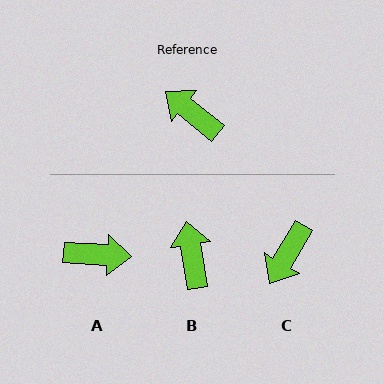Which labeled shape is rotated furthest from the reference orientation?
A, about 145 degrees away.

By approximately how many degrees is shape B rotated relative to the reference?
Approximately 42 degrees clockwise.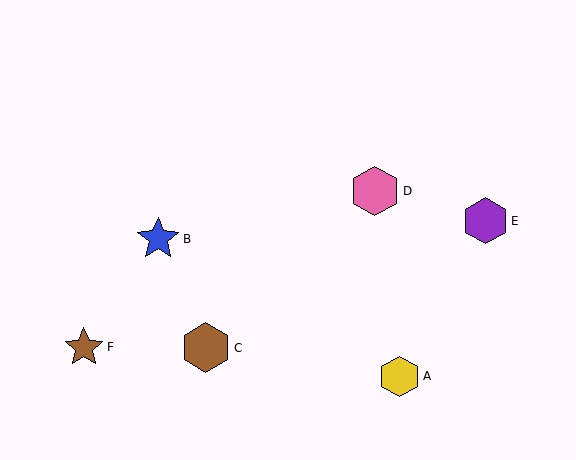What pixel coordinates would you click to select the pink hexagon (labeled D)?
Click at (375, 191) to select the pink hexagon D.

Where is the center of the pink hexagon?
The center of the pink hexagon is at (375, 191).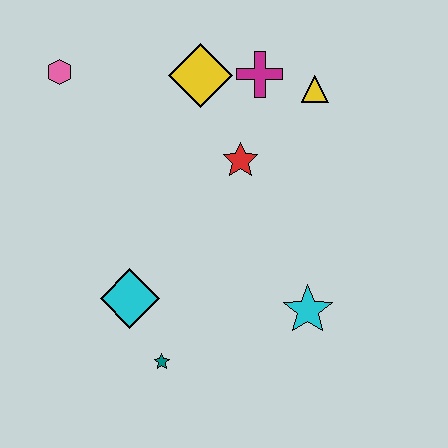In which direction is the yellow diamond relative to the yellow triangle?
The yellow diamond is to the left of the yellow triangle.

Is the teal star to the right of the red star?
No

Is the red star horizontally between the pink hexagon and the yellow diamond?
No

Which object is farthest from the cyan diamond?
The yellow triangle is farthest from the cyan diamond.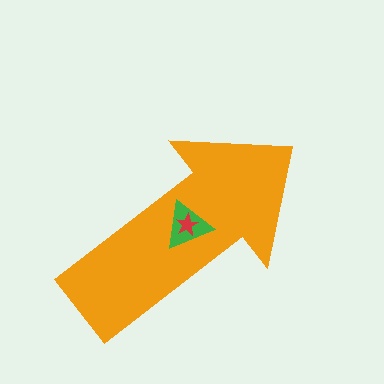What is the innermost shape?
The red star.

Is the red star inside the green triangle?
Yes.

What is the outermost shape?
The orange arrow.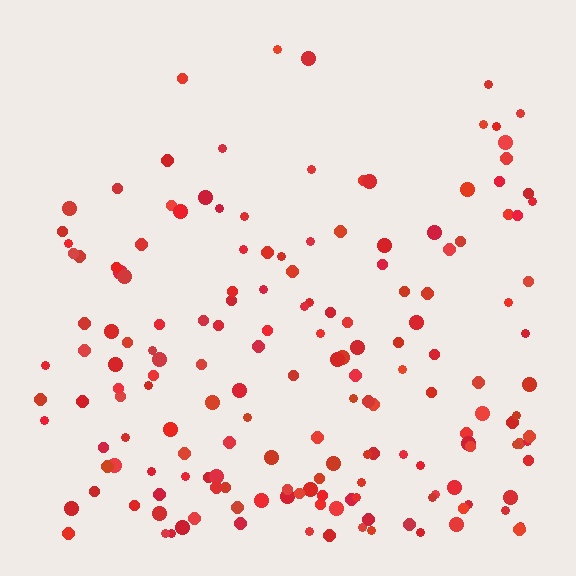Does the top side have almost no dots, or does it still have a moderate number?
Still a moderate number, just noticeably fewer than the bottom.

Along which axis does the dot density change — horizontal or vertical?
Vertical.